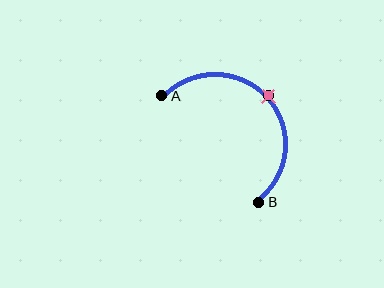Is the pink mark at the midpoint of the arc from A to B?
Yes. The pink mark lies on the arc at equal arc-length from both A and B — it is the arc midpoint.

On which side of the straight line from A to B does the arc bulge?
The arc bulges above and to the right of the straight line connecting A and B.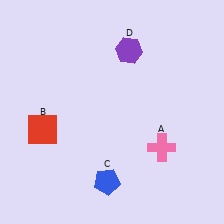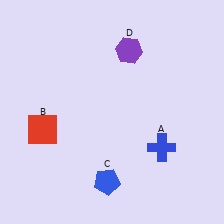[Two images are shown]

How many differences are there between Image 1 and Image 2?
There is 1 difference between the two images.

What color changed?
The cross (A) changed from pink in Image 1 to blue in Image 2.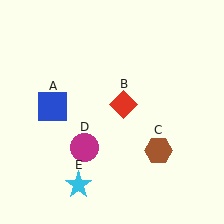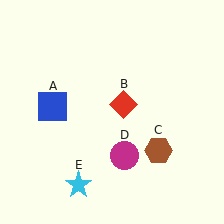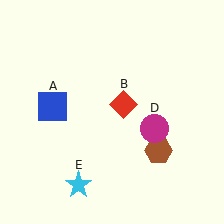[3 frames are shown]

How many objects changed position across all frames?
1 object changed position: magenta circle (object D).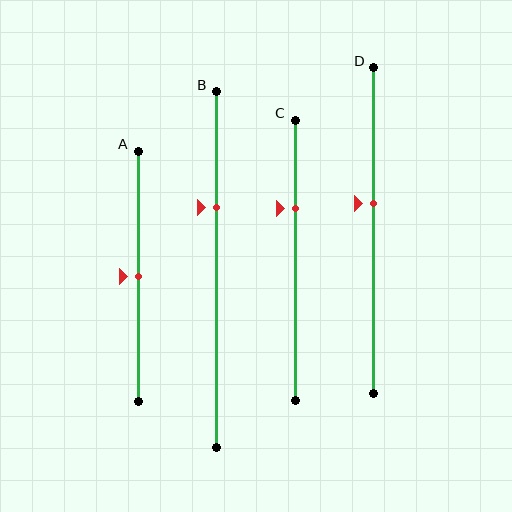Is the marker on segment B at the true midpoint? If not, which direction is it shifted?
No, the marker on segment B is shifted upward by about 17% of the segment length.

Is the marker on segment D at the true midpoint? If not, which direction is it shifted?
No, the marker on segment D is shifted upward by about 8% of the segment length.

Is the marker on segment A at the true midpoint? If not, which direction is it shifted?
Yes, the marker on segment A is at the true midpoint.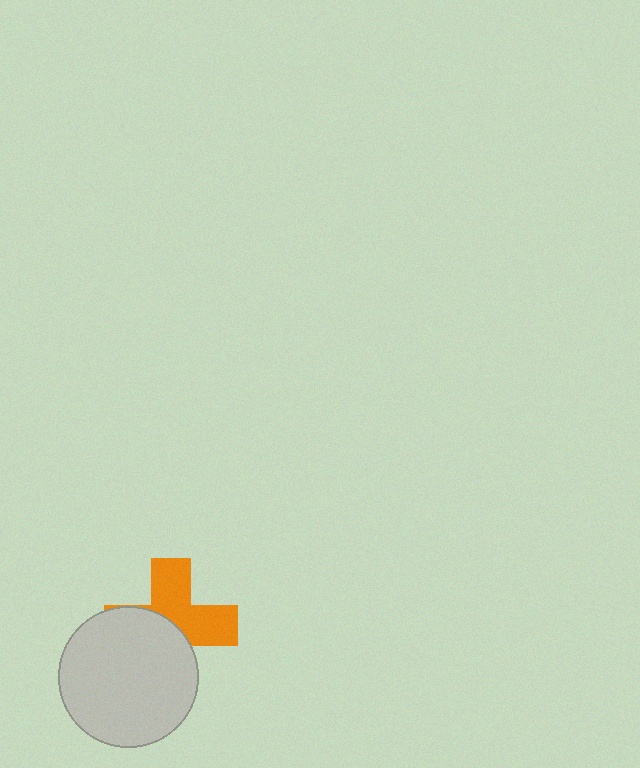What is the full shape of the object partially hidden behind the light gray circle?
The partially hidden object is an orange cross.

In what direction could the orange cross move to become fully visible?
The orange cross could move toward the upper-right. That would shift it out from behind the light gray circle entirely.